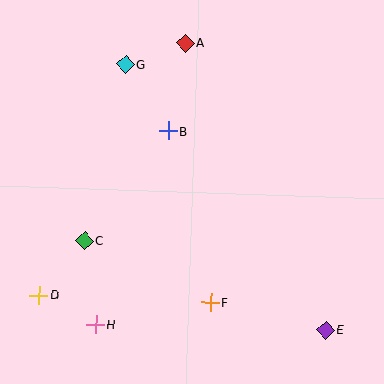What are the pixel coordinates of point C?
Point C is at (84, 240).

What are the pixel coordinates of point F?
Point F is at (210, 302).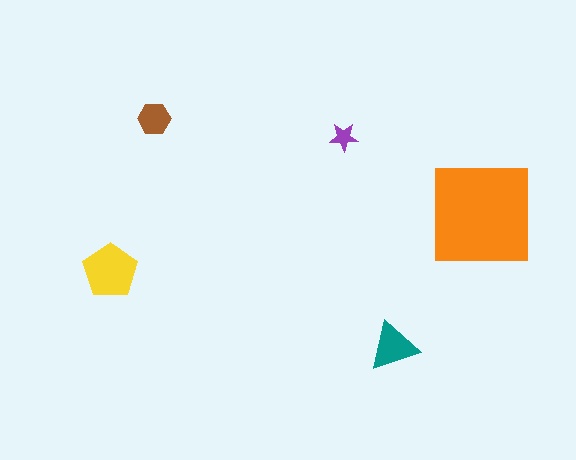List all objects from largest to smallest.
The orange square, the yellow pentagon, the teal triangle, the brown hexagon, the purple star.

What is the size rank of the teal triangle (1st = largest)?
3rd.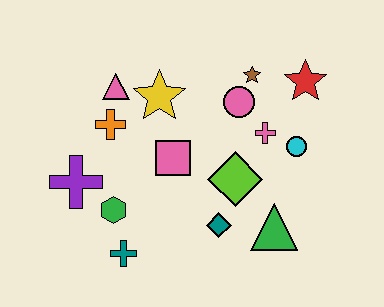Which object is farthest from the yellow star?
The green triangle is farthest from the yellow star.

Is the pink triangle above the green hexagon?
Yes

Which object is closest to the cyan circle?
The pink cross is closest to the cyan circle.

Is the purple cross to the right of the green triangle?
No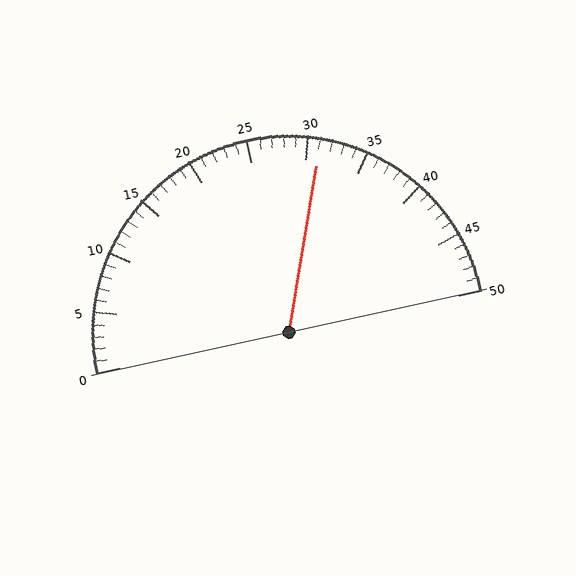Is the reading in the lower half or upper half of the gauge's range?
The reading is in the upper half of the range (0 to 50).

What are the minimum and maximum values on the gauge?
The gauge ranges from 0 to 50.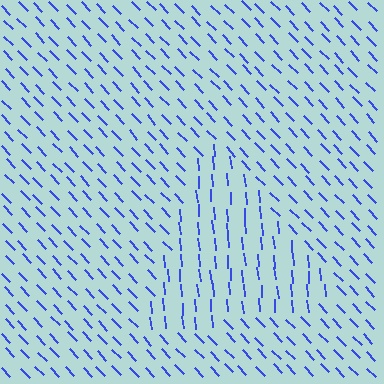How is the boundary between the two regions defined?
The boundary is defined purely by a change in line orientation (approximately 38 degrees difference). All lines are the same color and thickness.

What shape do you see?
I see a triangle.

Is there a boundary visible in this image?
Yes, there is a texture boundary formed by a change in line orientation.